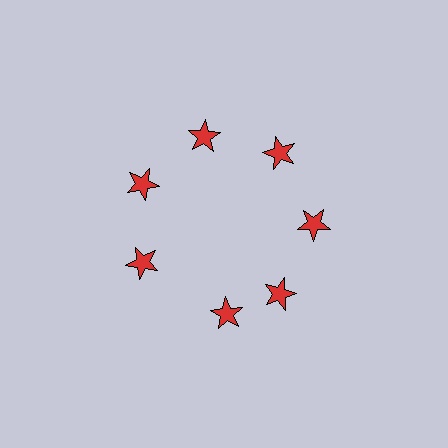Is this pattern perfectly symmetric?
No. The 7 red stars are arranged in a ring, but one element near the 6 o'clock position is rotated out of alignment along the ring, breaking the 7-fold rotational symmetry.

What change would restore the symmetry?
The symmetry would be restored by rotating it back into even spacing with its neighbors so that all 7 stars sit at equal angles and equal distance from the center.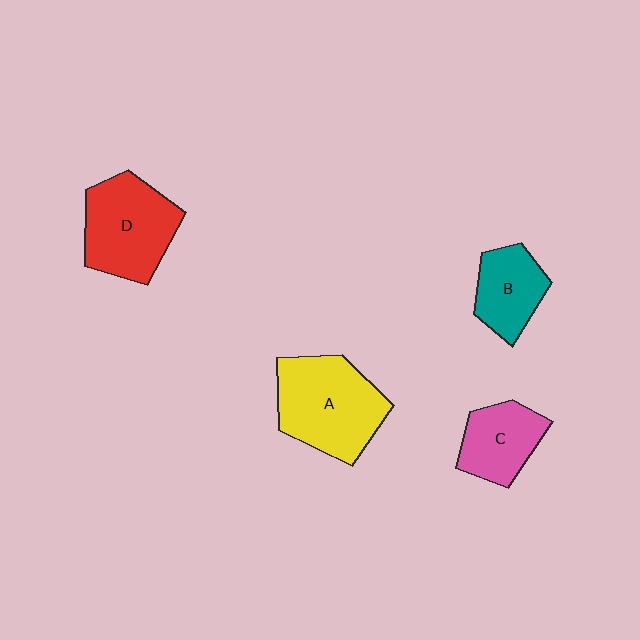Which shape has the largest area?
Shape A (yellow).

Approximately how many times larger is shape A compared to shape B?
Approximately 1.7 times.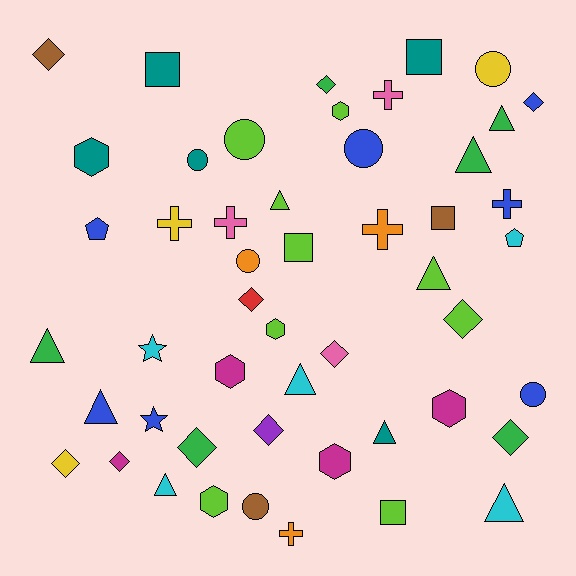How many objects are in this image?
There are 50 objects.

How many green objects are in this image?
There are 6 green objects.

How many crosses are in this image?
There are 6 crosses.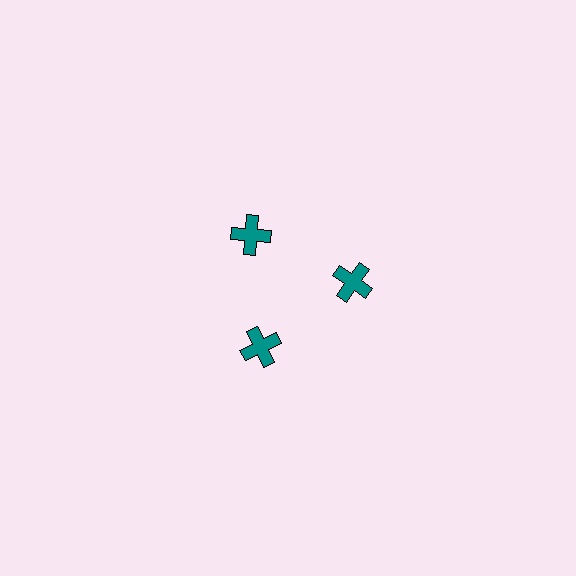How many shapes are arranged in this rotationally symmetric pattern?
There are 3 shapes, arranged in 3 groups of 1.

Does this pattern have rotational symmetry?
Yes, this pattern has 3-fold rotational symmetry. It looks the same after rotating 120 degrees around the center.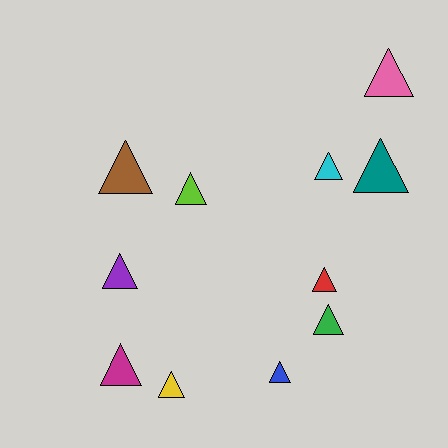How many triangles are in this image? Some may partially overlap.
There are 11 triangles.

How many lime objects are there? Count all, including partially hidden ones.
There is 1 lime object.